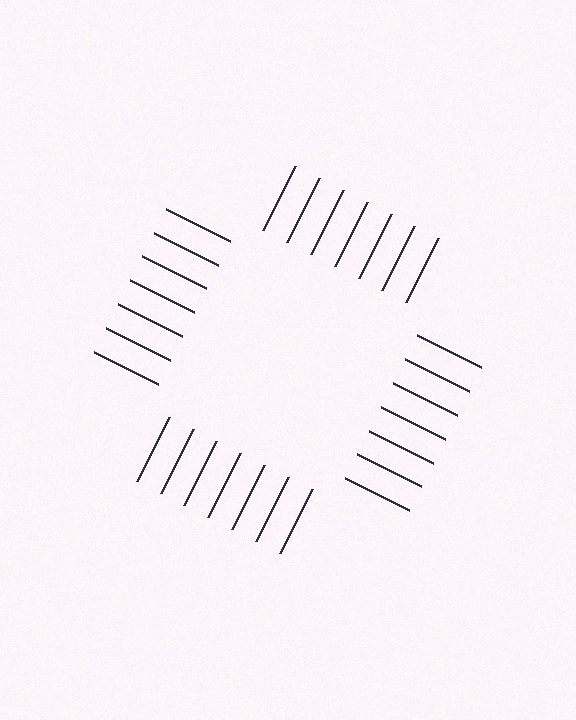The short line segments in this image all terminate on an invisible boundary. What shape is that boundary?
An illusory square — the line segments terminate on its edges but no continuous stroke is drawn.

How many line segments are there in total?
28 — 7 along each of the 4 edges.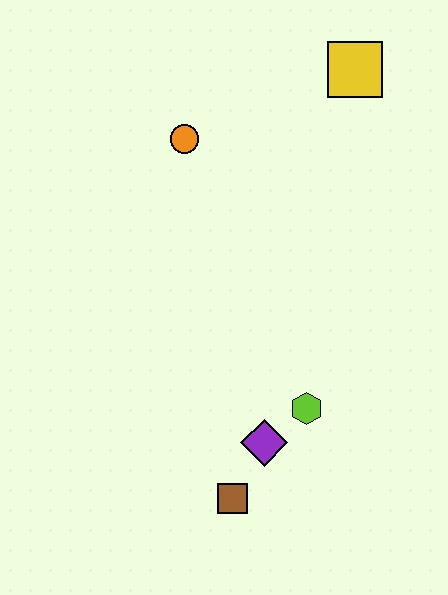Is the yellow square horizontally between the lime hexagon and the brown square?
No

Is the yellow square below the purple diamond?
No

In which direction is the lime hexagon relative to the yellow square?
The lime hexagon is below the yellow square.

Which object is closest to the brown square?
The purple diamond is closest to the brown square.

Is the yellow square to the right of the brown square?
Yes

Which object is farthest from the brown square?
The yellow square is farthest from the brown square.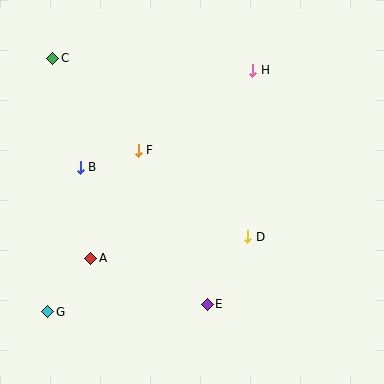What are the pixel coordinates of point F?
Point F is at (138, 150).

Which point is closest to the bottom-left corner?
Point G is closest to the bottom-left corner.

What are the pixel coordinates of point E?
Point E is at (207, 304).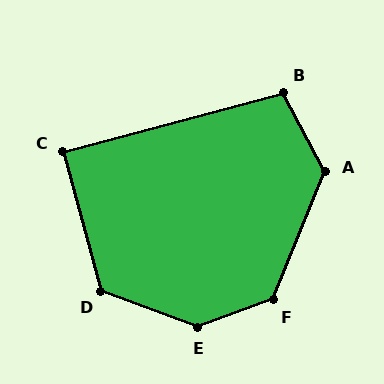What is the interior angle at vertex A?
Approximately 130 degrees (obtuse).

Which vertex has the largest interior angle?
E, at approximately 140 degrees.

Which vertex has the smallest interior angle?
C, at approximately 90 degrees.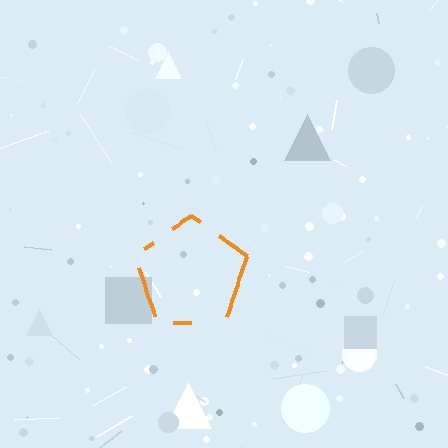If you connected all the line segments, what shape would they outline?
They would outline a pentagon.